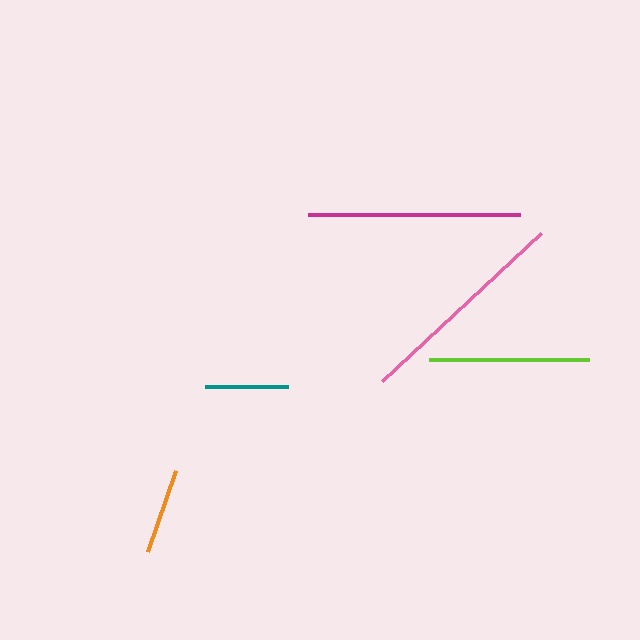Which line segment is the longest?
The pink line is the longest at approximately 217 pixels.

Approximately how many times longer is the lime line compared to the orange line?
The lime line is approximately 1.9 times the length of the orange line.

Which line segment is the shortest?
The teal line is the shortest at approximately 83 pixels.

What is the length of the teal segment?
The teal segment is approximately 83 pixels long.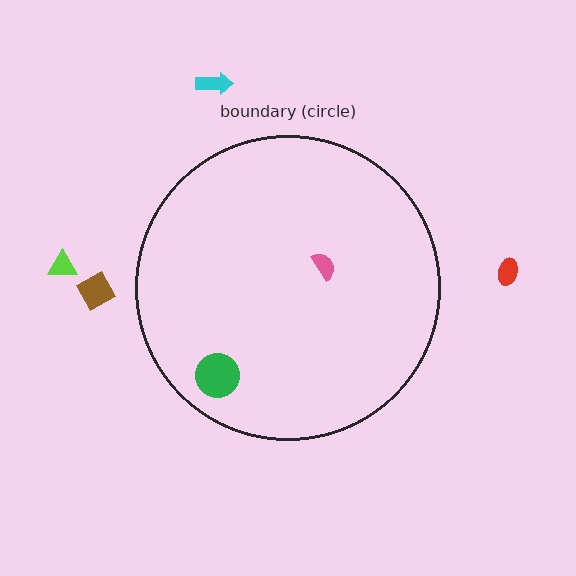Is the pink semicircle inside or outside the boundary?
Inside.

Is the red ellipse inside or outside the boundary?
Outside.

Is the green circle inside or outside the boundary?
Inside.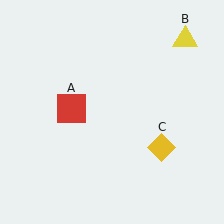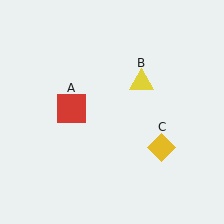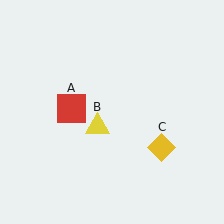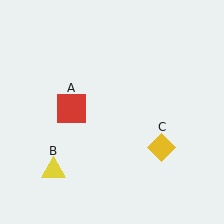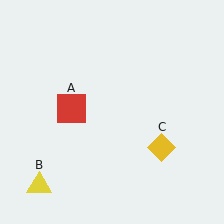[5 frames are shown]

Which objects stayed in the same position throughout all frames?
Red square (object A) and yellow diamond (object C) remained stationary.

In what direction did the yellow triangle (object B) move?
The yellow triangle (object B) moved down and to the left.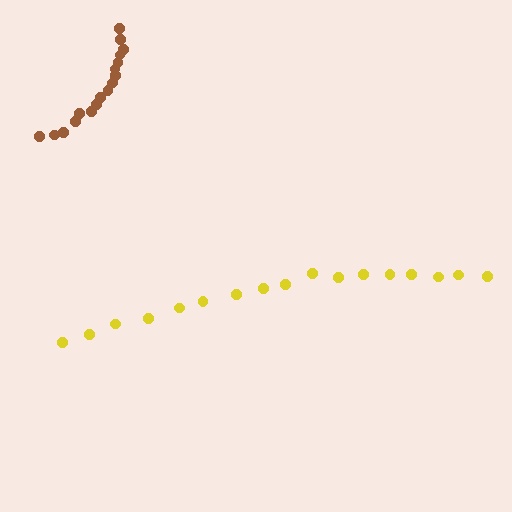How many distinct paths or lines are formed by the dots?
There are 2 distinct paths.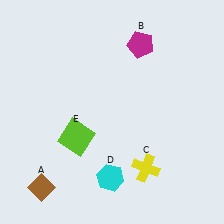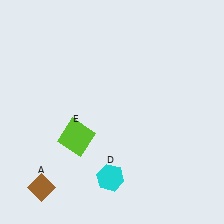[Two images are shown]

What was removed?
The yellow cross (C), the magenta pentagon (B) were removed in Image 2.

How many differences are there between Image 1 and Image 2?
There are 2 differences between the two images.